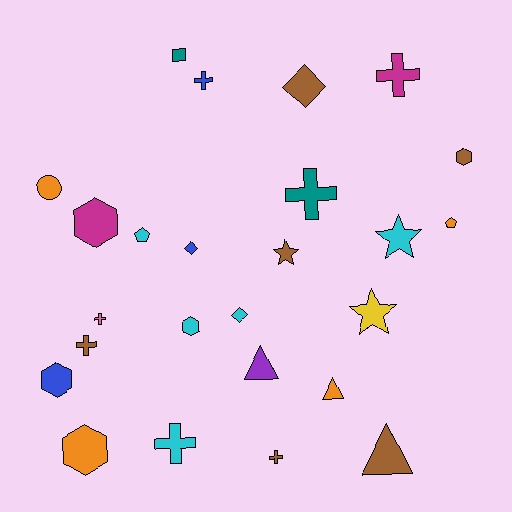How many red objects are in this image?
There are no red objects.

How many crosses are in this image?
There are 7 crosses.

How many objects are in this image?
There are 25 objects.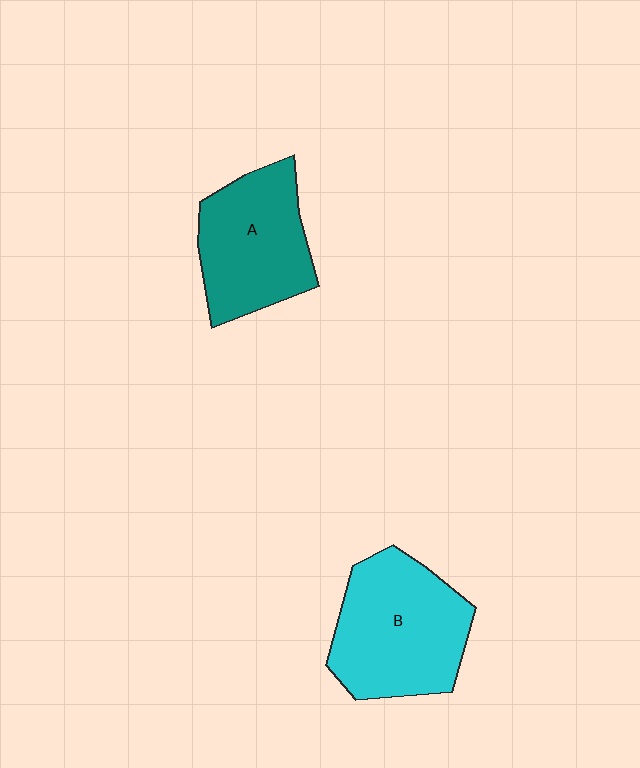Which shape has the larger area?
Shape B (cyan).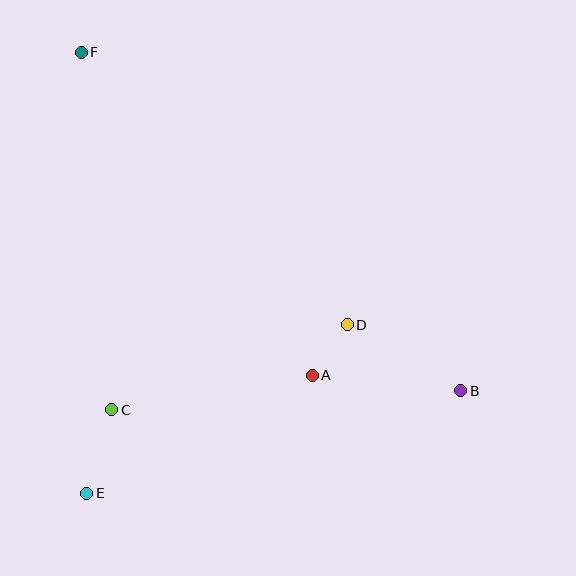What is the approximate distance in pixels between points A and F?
The distance between A and F is approximately 397 pixels.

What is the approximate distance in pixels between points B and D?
The distance between B and D is approximately 131 pixels.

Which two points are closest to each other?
Points A and D are closest to each other.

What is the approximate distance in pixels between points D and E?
The distance between D and E is approximately 311 pixels.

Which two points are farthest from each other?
Points B and F are farthest from each other.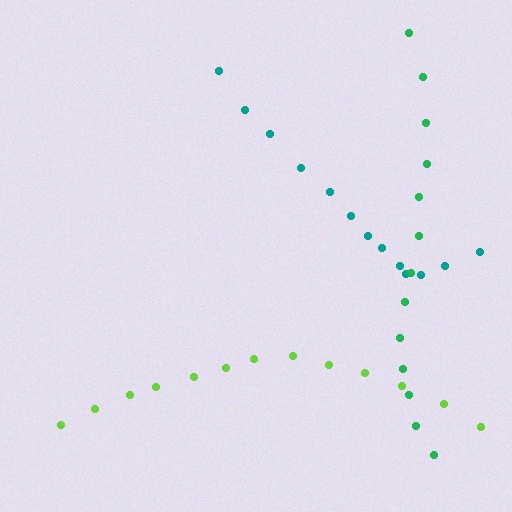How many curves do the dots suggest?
There are 3 distinct paths.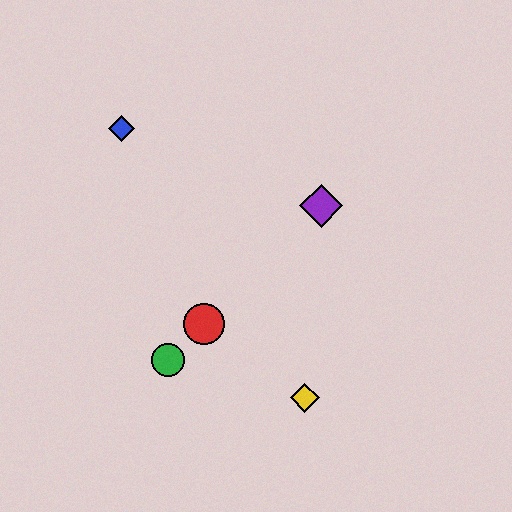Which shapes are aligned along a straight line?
The red circle, the green circle, the purple diamond are aligned along a straight line.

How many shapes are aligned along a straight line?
3 shapes (the red circle, the green circle, the purple diamond) are aligned along a straight line.